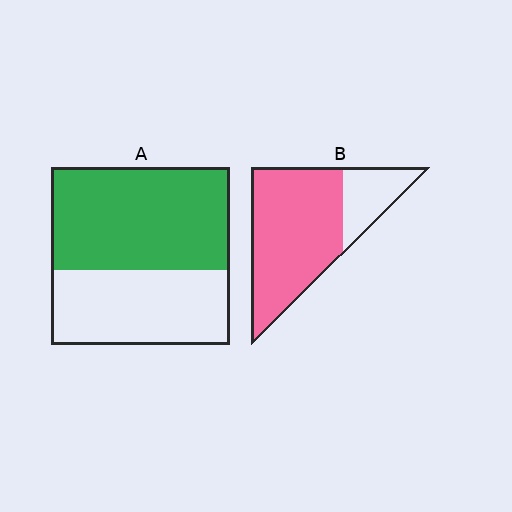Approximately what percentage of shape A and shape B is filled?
A is approximately 60% and B is approximately 75%.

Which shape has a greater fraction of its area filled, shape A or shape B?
Shape B.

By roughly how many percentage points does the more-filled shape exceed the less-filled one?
By roughly 20 percentage points (B over A).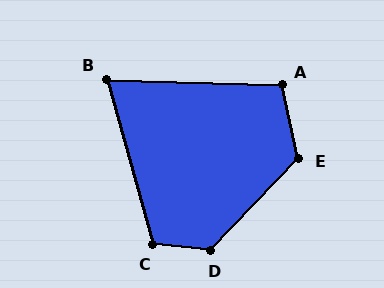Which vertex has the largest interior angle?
D, at approximately 128 degrees.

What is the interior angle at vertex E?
Approximately 123 degrees (obtuse).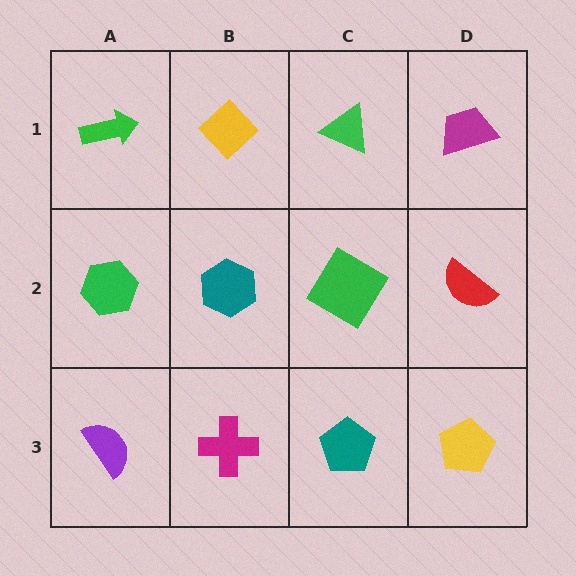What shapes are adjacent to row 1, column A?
A green hexagon (row 2, column A), a yellow diamond (row 1, column B).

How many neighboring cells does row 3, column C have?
3.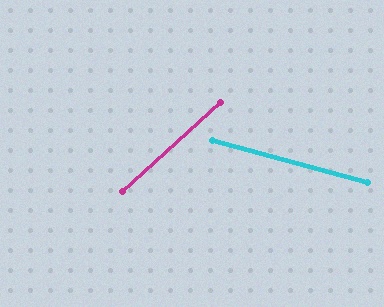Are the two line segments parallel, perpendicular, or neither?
Neither parallel nor perpendicular — they differ by about 57°.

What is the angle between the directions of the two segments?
Approximately 57 degrees.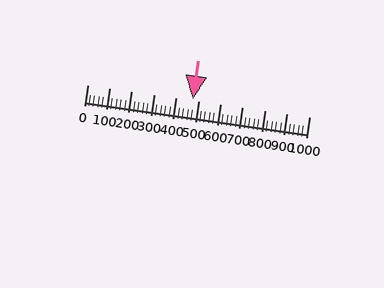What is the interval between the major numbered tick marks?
The major tick marks are spaced 100 units apart.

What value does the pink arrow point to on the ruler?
The pink arrow points to approximately 476.